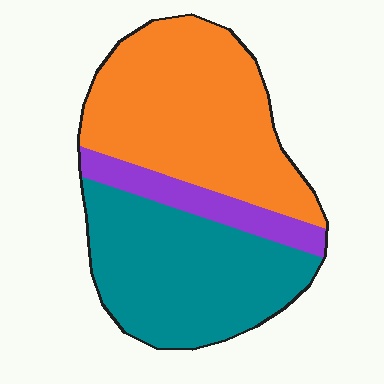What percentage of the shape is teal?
Teal takes up between a quarter and a half of the shape.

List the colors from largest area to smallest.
From largest to smallest: orange, teal, purple.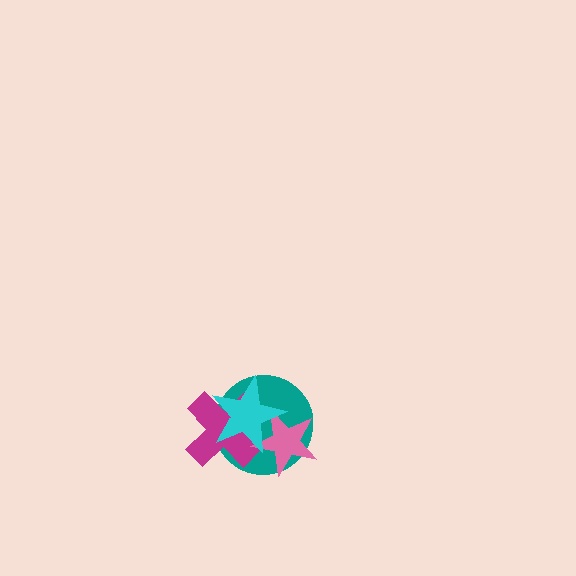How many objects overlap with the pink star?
3 objects overlap with the pink star.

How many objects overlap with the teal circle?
3 objects overlap with the teal circle.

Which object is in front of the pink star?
The cyan star is in front of the pink star.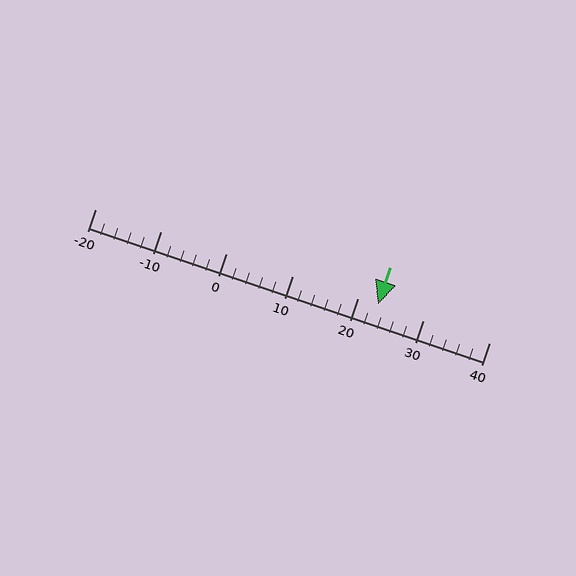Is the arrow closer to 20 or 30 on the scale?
The arrow is closer to 20.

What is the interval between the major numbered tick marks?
The major tick marks are spaced 10 units apart.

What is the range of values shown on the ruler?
The ruler shows values from -20 to 40.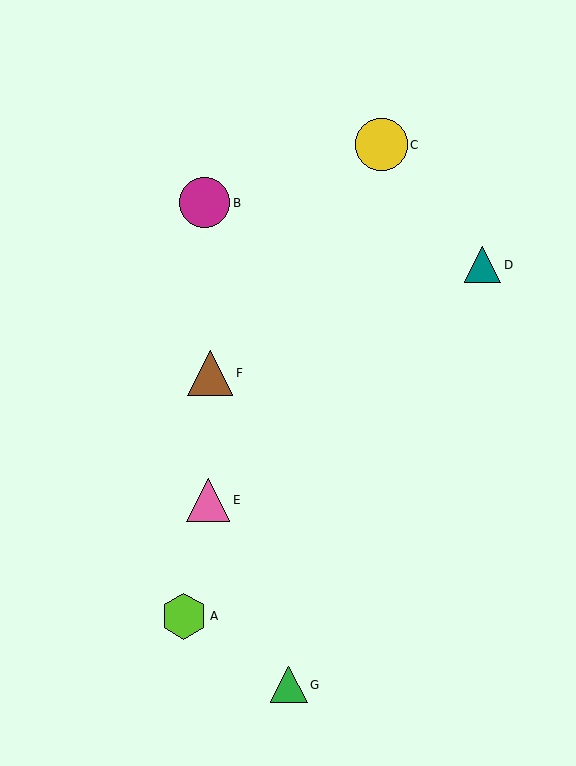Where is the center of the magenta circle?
The center of the magenta circle is at (205, 203).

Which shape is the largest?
The yellow circle (labeled C) is the largest.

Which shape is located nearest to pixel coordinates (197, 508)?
The pink triangle (labeled E) at (208, 500) is nearest to that location.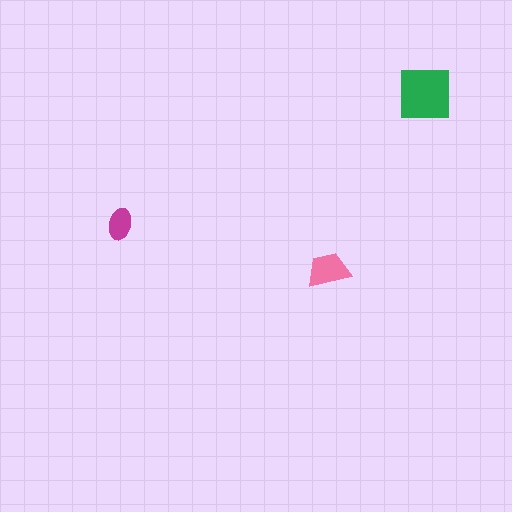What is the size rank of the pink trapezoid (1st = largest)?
2nd.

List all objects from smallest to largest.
The magenta ellipse, the pink trapezoid, the green square.